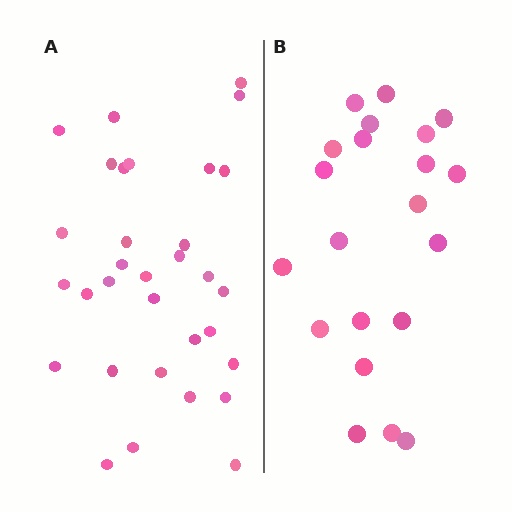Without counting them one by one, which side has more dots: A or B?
Region A (the left region) has more dots.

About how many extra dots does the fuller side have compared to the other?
Region A has roughly 12 or so more dots than region B.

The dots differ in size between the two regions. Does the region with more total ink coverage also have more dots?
No. Region B has more total ink coverage because its dots are larger, but region A actually contains more individual dots. Total area can be misleading — the number of items is what matters here.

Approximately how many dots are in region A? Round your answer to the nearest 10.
About 30 dots. (The exact count is 32, which rounds to 30.)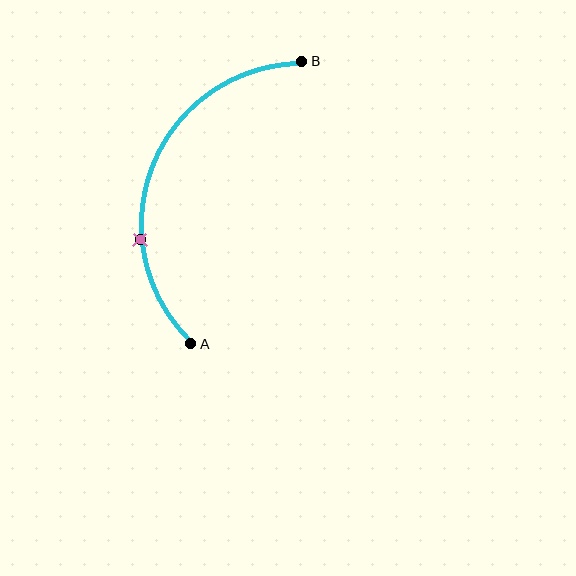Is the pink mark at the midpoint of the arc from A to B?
No. The pink mark lies on the arc but is closer to endpoint A. The arc midpoint would be at the point on the curve equidistant along the arc from both A and B.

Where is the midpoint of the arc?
The arc midpoint is the point on the curve farthest from the straight line joining A and B. It sits to the left of that line.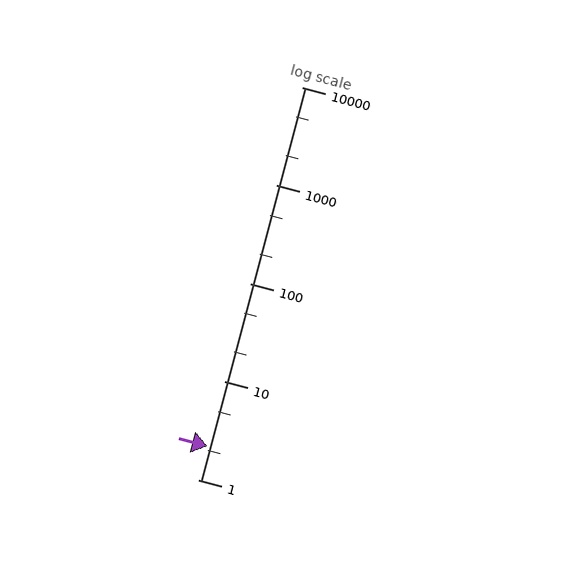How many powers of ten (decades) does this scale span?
The scale spans 4 decades, from 1 to 10000.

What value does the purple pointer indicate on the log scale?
The pointer indicates approximately 2.2.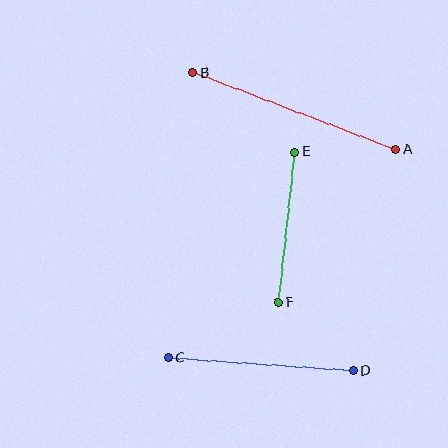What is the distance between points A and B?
The distance is approximately 217 pixels.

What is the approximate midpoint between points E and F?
The midpoint is at approximately (287, 227) pixels.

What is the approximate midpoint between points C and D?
The midpoint is at approximately (261, 364) pixels.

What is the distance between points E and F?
The distance is approximately 152 pixels.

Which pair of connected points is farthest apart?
Points A and B are farthest apart.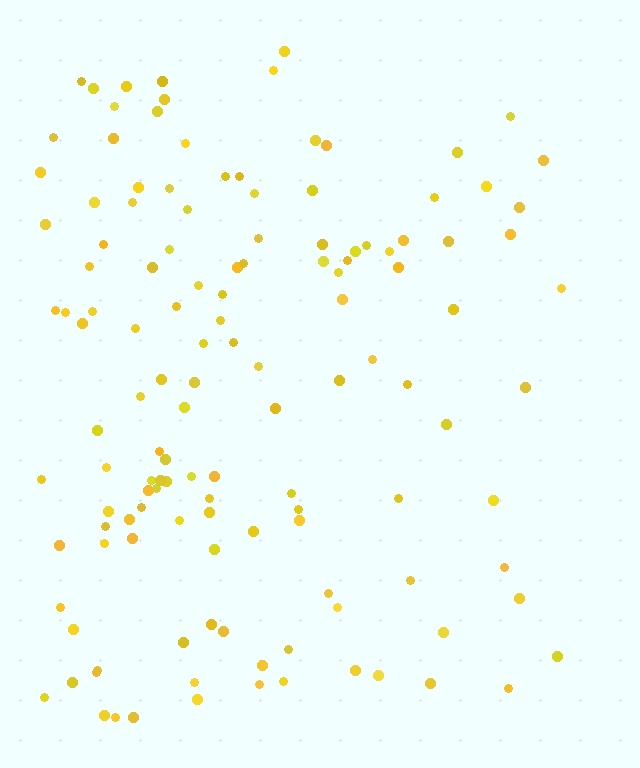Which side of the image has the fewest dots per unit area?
The right.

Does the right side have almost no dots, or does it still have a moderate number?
Still a moderate number, just noticeably fewer than the left.